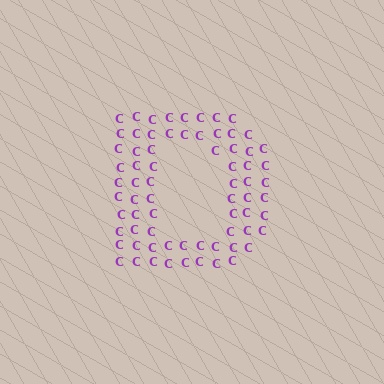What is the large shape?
The large shape is the letter D.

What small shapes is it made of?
It is made of small letter C's.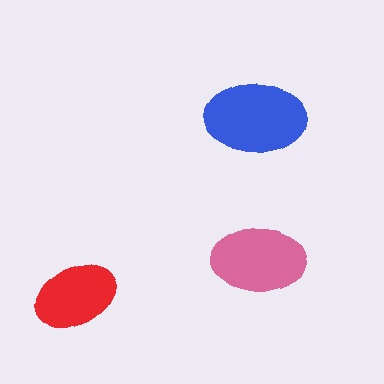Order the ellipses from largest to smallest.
the blue one, the pink one, the red one.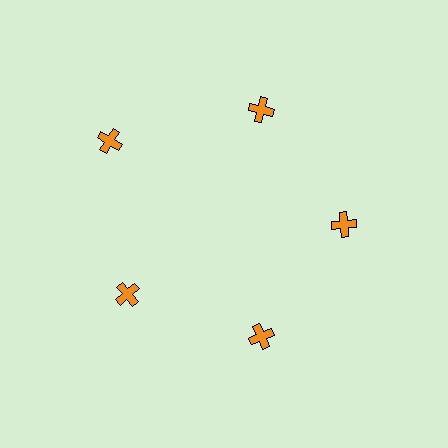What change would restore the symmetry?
The symmetry would be restored by moving it inward, back onto the ring so that all 5 crosses sit at equal angles and equal distance from the center.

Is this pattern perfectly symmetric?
No. The 5 orange crosses are arranged in a ring, but one element near the 10 o'clock position is pushed outward from the center, breaking the 5-fold rotational symmetry.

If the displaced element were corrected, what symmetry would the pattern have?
It would have 5-fold rotational symmetry — the pattern would map onto itself every 72 degrees.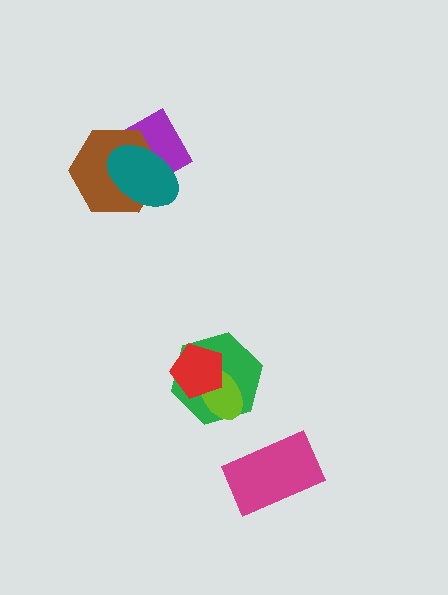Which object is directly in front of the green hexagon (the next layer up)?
The lime ellipse is directly in front of the green hexagon.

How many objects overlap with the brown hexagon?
2 objects overlap with the brown hexagon.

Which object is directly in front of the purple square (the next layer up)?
The brown hexagon is directly in front of the purple square.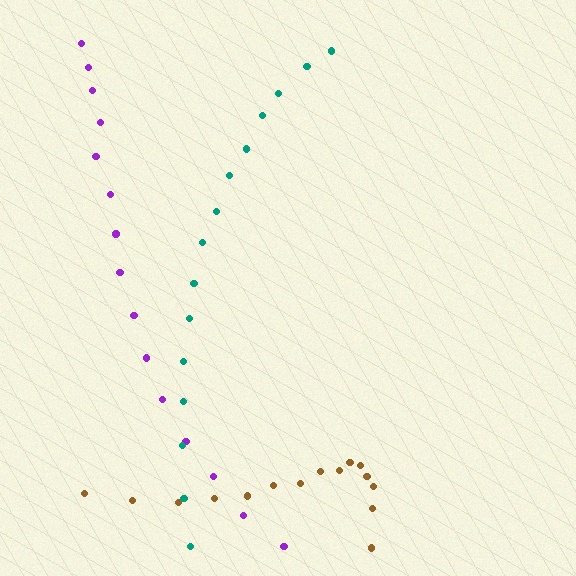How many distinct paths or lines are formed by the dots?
There are 3 distinct paths.